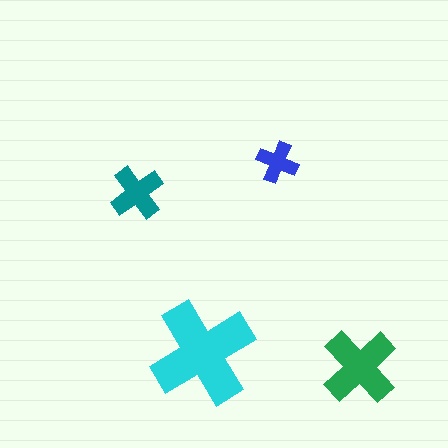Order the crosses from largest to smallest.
the cyan one, the green one, the teal one, the blue one.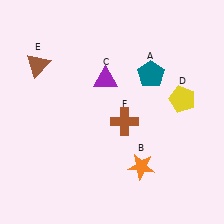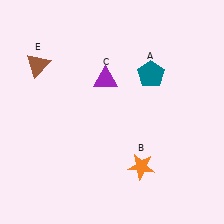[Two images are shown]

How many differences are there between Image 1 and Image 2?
There are 2 differences between the two images.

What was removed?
The brown cross (F), the yellow pentagon (D) were removed in Image 2.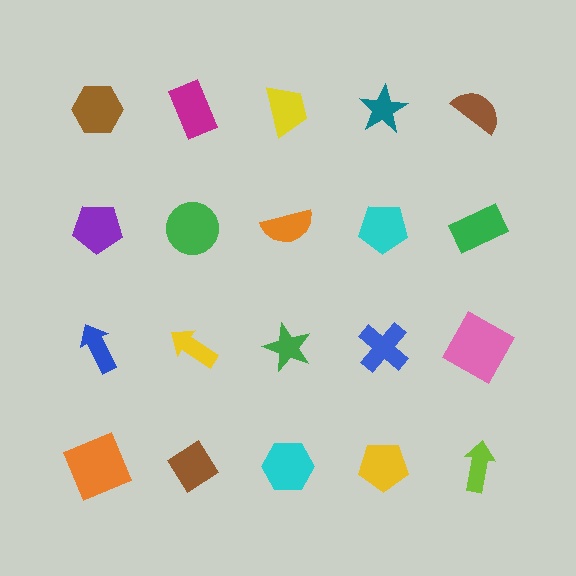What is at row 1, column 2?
A magenta rectangle.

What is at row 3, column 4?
A blue cross.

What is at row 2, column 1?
A purple pentagon.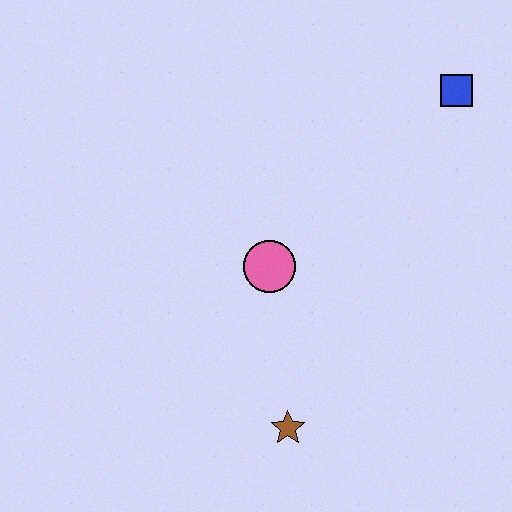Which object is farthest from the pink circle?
The blue square is farthest from the pink circle.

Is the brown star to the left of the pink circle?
No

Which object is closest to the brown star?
The pink circle is closest to the brown star.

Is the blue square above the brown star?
Yes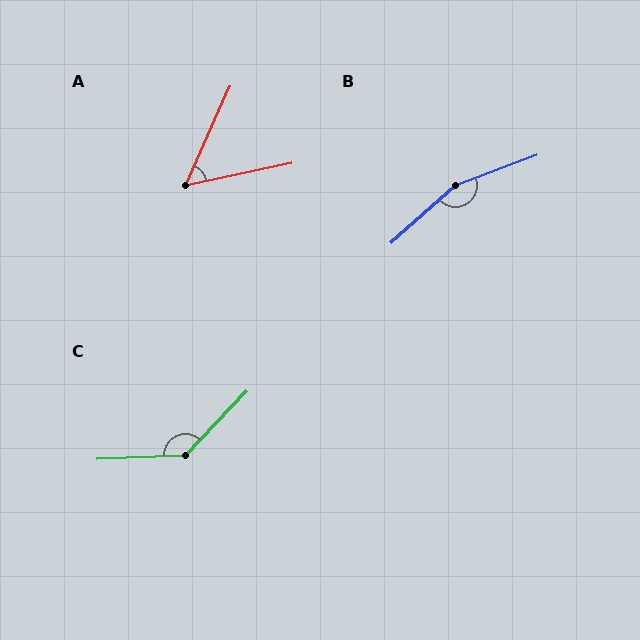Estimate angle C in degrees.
Approximately 136 degrees.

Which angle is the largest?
B, at approximately 159 degrees.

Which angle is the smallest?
A, at approximately 54 degrees.